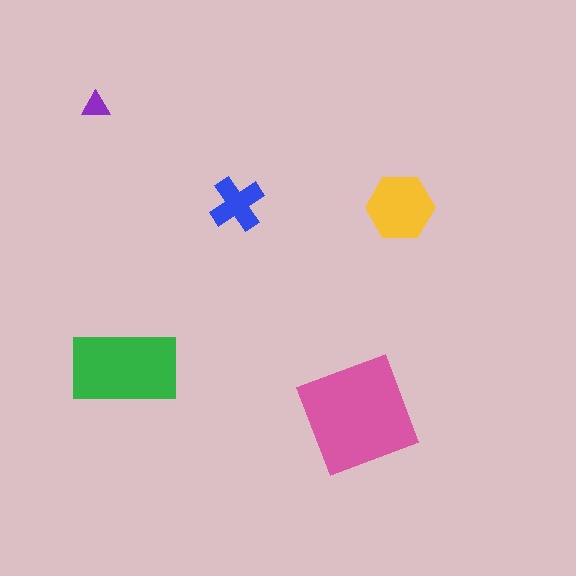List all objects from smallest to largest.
The purple triangle, the blue cross, the yellow hexagon, the green rectangle, the pink square.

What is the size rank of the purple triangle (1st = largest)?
5th.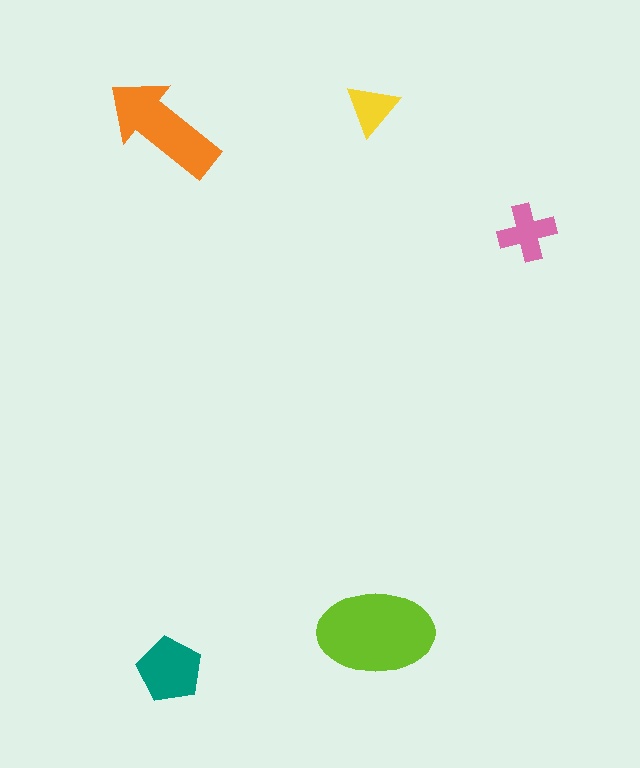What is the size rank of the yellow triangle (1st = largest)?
5th.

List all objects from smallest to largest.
The yellow triangle, the pink cross, the teal pentagon, the orange arrow, the lime ellipse.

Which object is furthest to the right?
The pink cross is rightmost.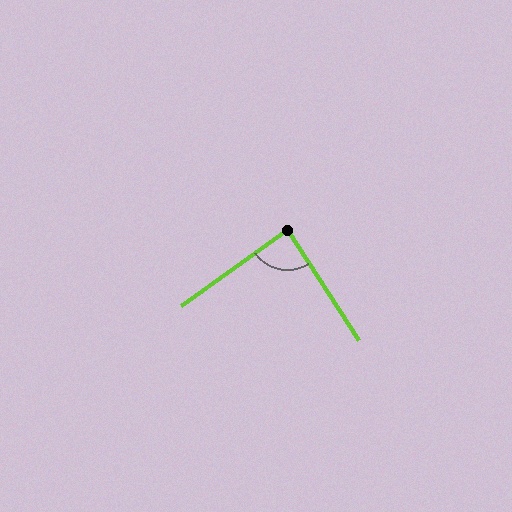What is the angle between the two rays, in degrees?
Approximately 87 degrees.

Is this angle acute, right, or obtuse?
It is approximately a right angle.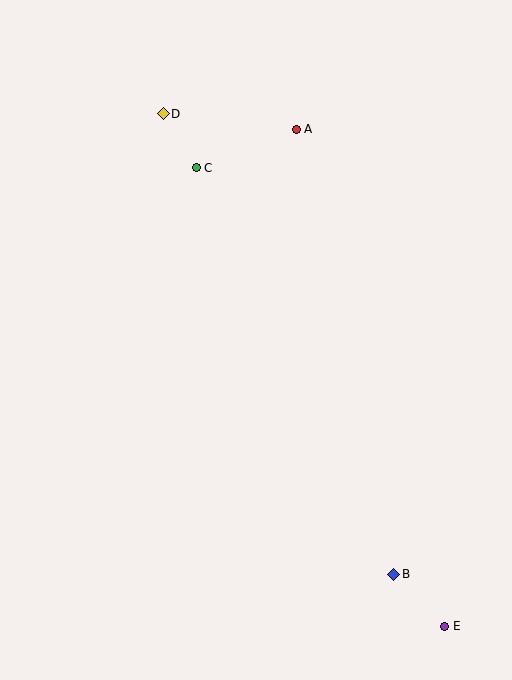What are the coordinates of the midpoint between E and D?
The midpoint between E and D is at (304, 370).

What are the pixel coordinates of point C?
Point C is at (196, 168).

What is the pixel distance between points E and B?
The distance between E and B is 73 pixels.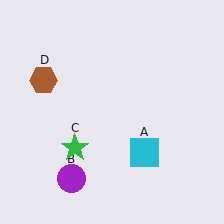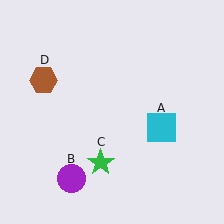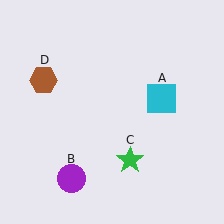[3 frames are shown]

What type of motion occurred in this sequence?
The cyan square (object A), green star (object C) rotated counterclockwise around the center of the scene.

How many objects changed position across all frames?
2 objects changed position: cyan square (object A), green star (object C).